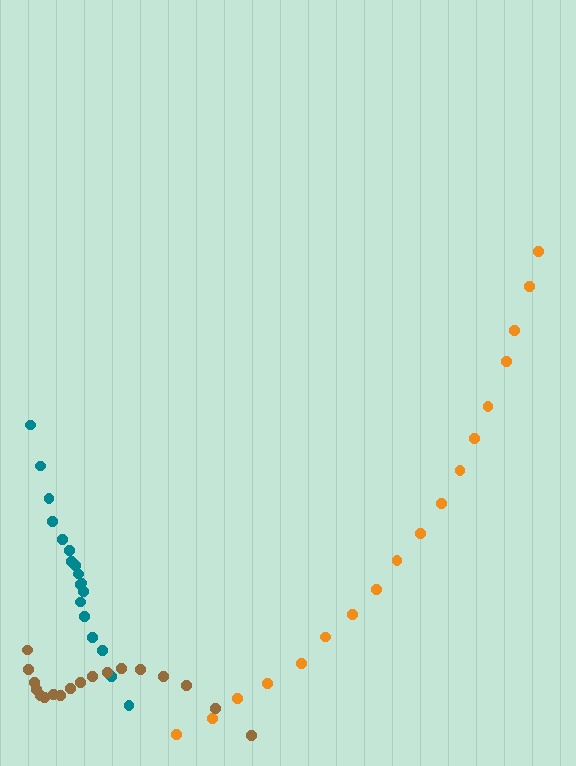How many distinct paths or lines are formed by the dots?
There are 3 distinct paths.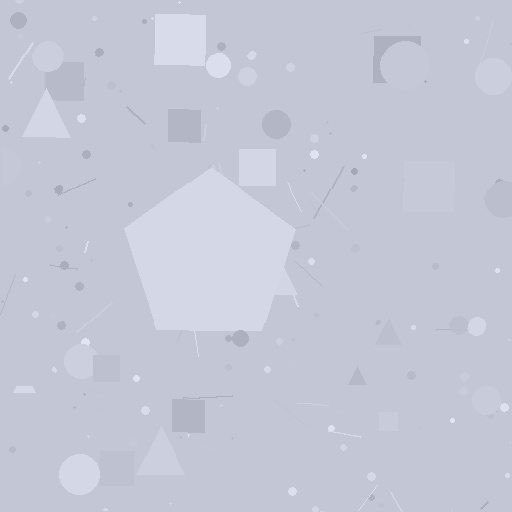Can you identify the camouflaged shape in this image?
The camouflaged shape is a pentagon.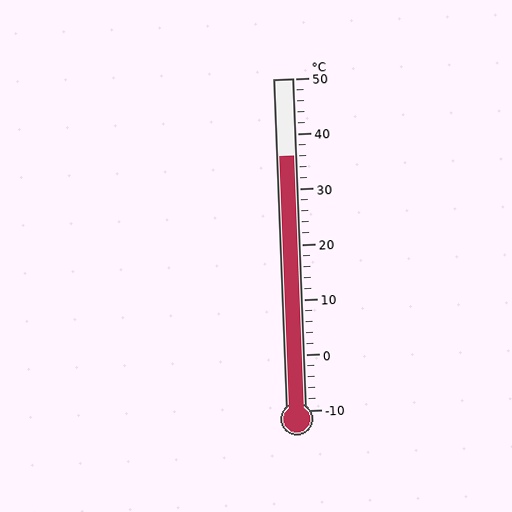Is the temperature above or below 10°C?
The temperature is above 10°C.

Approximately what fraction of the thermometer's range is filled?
The thermometer is filled to approximately 75% of its range.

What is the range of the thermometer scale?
The thermometer scale ranges from -10°C to 50°C.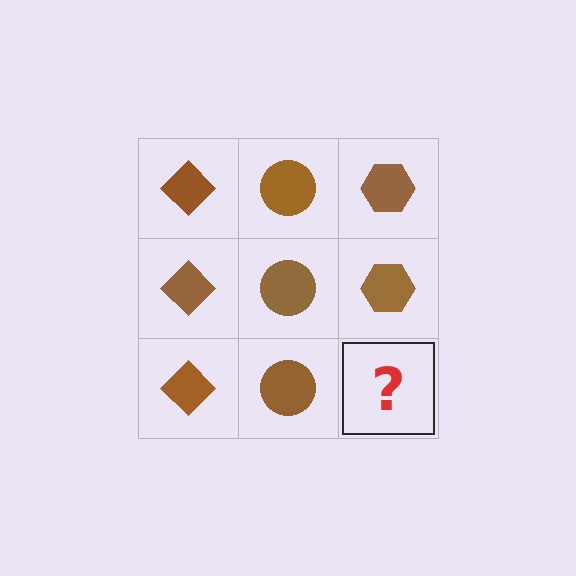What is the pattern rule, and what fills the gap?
The rule is that each column has a consistent shape. The gap should be filled with a brown hexagon.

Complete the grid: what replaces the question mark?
The question mark should be replaced with a brown hexagon.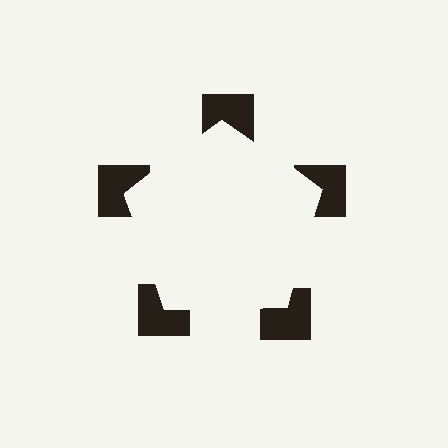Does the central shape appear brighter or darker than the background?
It typically appears slightly brighter than the background, even though no actual brightness change is drawn.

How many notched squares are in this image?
There are 5 — one at each vertex of the illusory pentagon.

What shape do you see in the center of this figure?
An illusory pentagon — its edges are inferred from the aligned wedge cuts in the notched squares, not physically drawn.